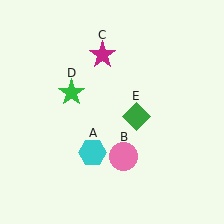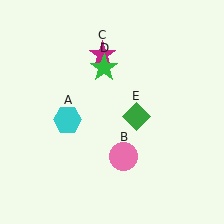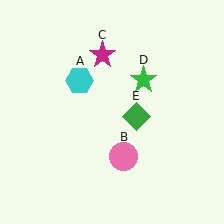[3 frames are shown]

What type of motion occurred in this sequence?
The cyan hexagon (object A), green star (object D) rotated clockwise around the center of the scene.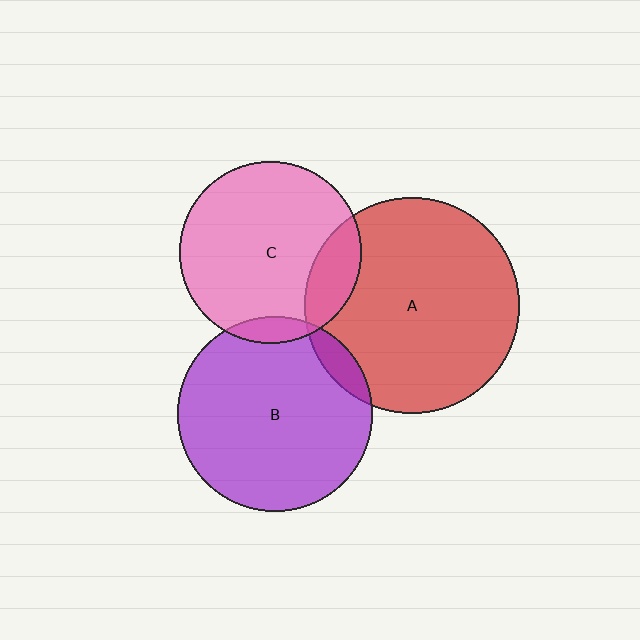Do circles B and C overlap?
Yes.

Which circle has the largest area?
Circle A (red).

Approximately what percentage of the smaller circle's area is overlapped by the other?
Approximately 5%.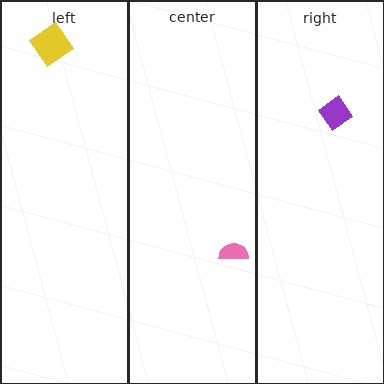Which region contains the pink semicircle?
The center region.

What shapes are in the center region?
The pink semicircle.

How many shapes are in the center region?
1.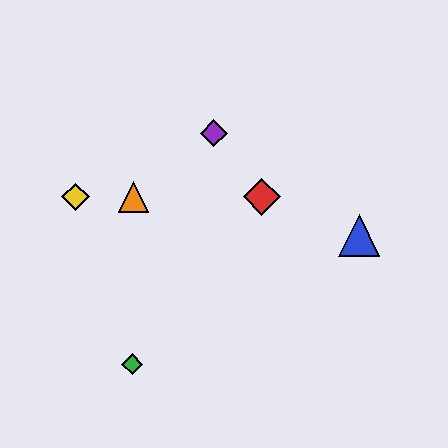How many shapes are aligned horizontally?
3 shapes (the red diamond, the yellow diamond, the orange triangle) are aligned horizontally.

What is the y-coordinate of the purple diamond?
The purple diamond is at y≈133.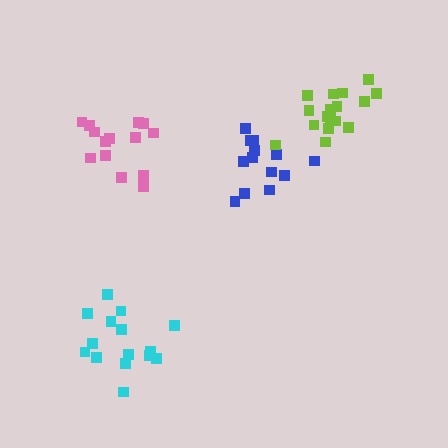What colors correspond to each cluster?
The clusters are colored: blue, lime, cyan, pink.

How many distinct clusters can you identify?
There are 4 distinct clusters.